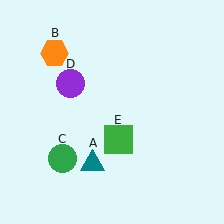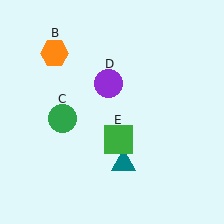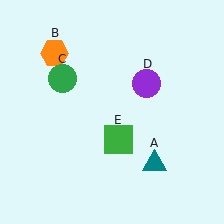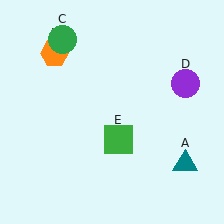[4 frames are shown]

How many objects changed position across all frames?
3 objects changed position: teal triangle (object A), green circle (object C), purple circle (object D).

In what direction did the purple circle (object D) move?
The purple circle (object D) moved right.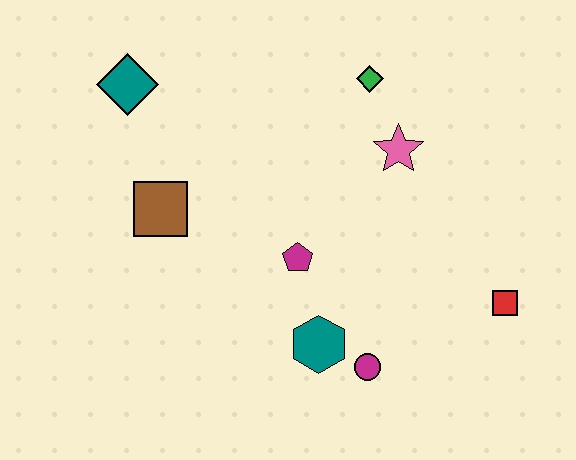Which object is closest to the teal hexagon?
The magenta circle is closest to the teal hexagon.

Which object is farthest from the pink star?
The teal diamond is farthest from the pink star.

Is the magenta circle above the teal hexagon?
No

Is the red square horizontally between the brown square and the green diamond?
No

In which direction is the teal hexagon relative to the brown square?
The teal hexagon is to the right of the brown square.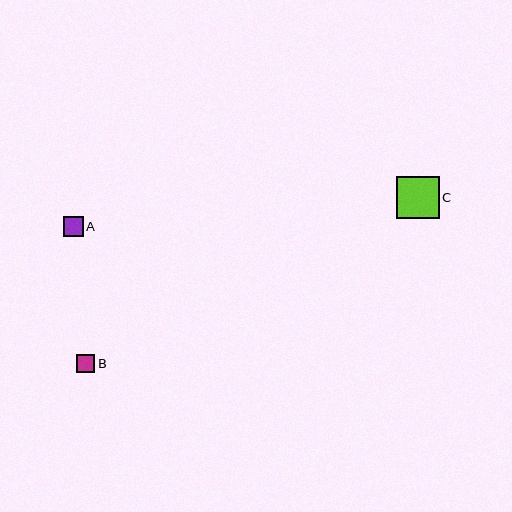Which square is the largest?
Square C is the largest with a size of approximately 42 pixels.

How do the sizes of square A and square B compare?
Square A and square B are approximately the same size.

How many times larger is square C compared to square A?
Square C is approximately 2.1 times the size of square A.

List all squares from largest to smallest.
From largest to smallest: C, A, B.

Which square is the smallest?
Square B is the smallest with a size of approximately 19 pixels.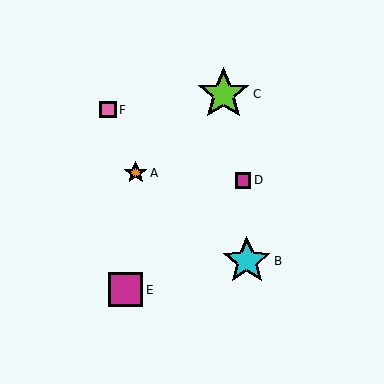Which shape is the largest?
The lime star (labeled C) is the largest.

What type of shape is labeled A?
Shape A is an orange star.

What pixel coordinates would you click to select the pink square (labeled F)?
Click at (108, 110) to select the pink square F.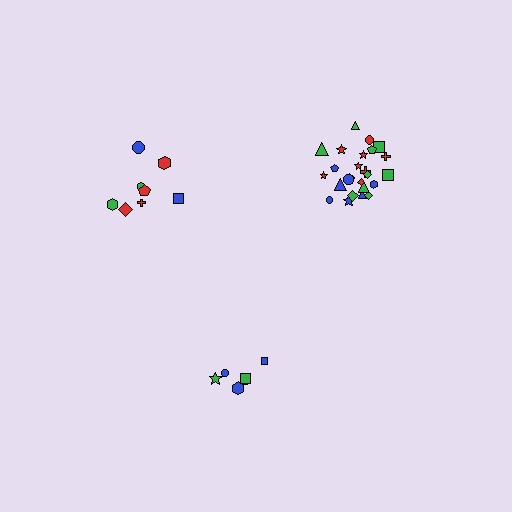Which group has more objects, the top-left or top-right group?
The top-right group.